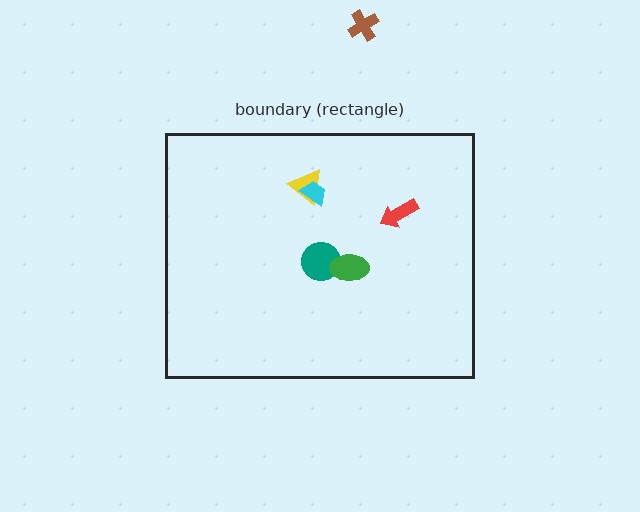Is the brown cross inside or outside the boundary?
Outside.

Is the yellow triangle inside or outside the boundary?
Inside.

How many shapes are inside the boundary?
5 inside, 1 outside.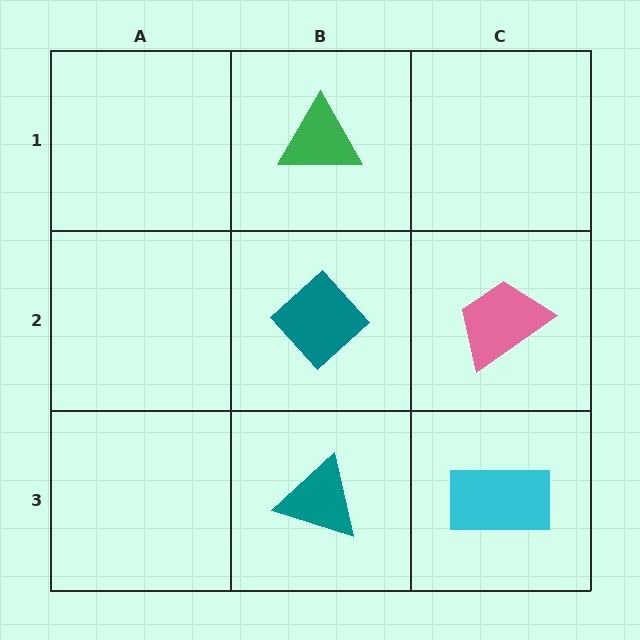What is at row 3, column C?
A cyan rectangle.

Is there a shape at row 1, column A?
No, that cell is empty.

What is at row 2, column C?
A pink trapezoid.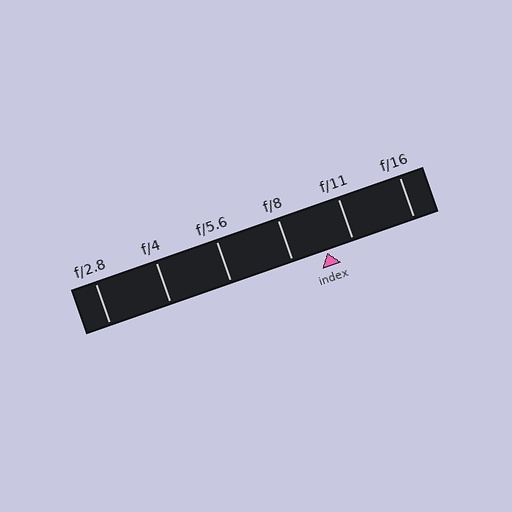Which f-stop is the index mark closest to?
The index mark is closest to f/11.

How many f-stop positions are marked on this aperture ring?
There are 6 f-stop positions marked.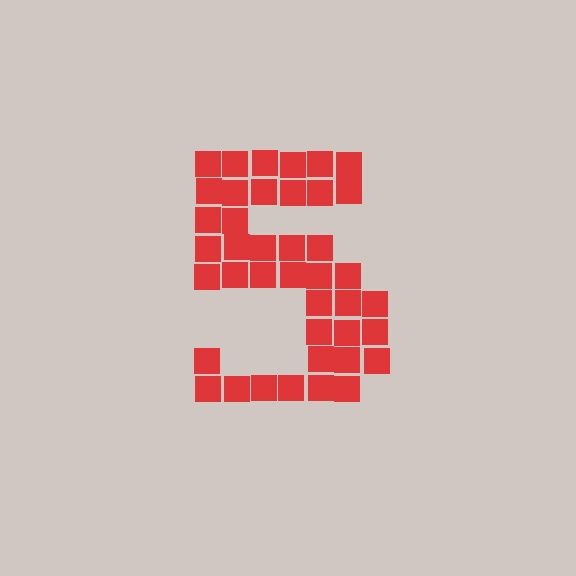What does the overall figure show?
The overall figure shows the digit 5.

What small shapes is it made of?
It is made of small squares.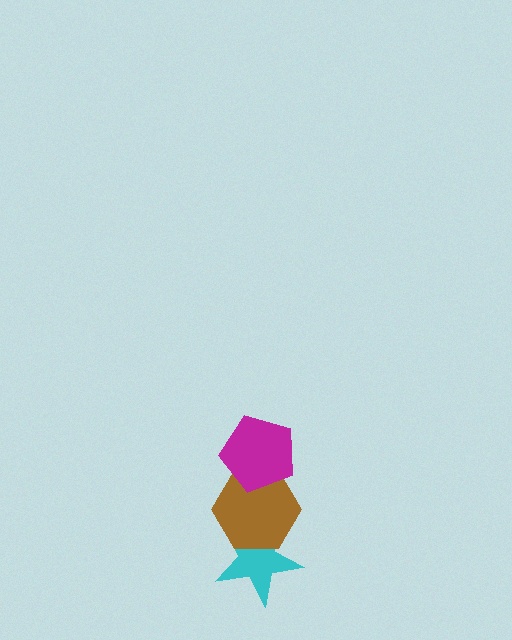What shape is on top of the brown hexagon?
The magenta pentagon is on top of the brown hexagon.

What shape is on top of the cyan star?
The brown hexagon is on top of the cyan star.